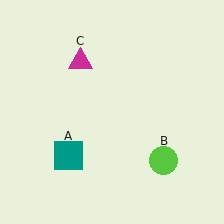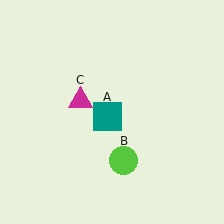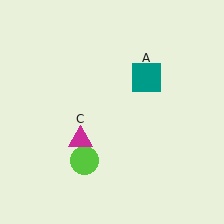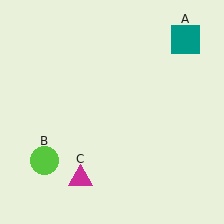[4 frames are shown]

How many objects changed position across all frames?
3 objects changed position: teal square (object A), lime circle (object B), magenta triangle (object C).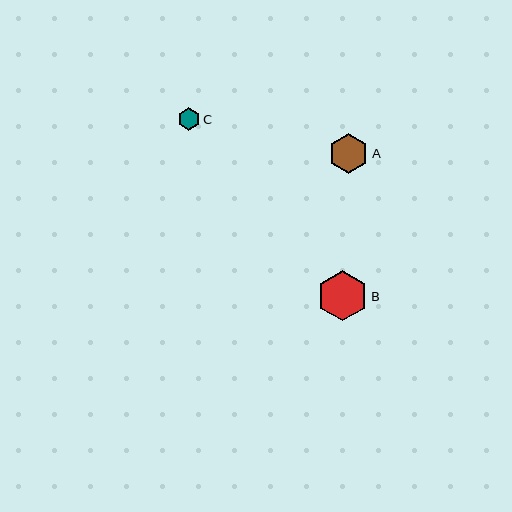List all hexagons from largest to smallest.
From largest to smallest: B, A, C.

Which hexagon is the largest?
Hexagon B is the largest with a size of approximately 50 pixels.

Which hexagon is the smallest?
Hexagon C is the smallest with a size of approximately 23 pixels.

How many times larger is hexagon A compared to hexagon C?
Hexagon A is approximately 1.7 times the size of hexagon C.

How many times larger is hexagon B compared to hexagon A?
Hexagon B is approximately 1.3 times the size of hexagon A.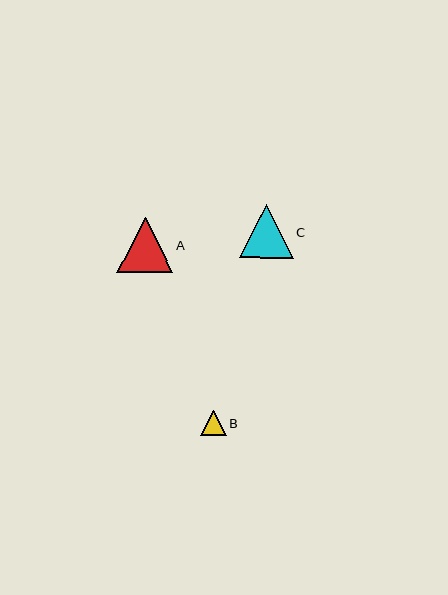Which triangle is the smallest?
Triangle B is the smallest with a size of approximately 26 pixels.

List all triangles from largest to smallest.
From largest to smallest: A, C, B.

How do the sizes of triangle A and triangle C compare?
Triangle A and triangle C are approximately the same size.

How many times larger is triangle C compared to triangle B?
Triangle C is approximately 2.1 times the size of triangle B.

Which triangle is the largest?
Triangle A is the largest with a size of approximately 55 pixels.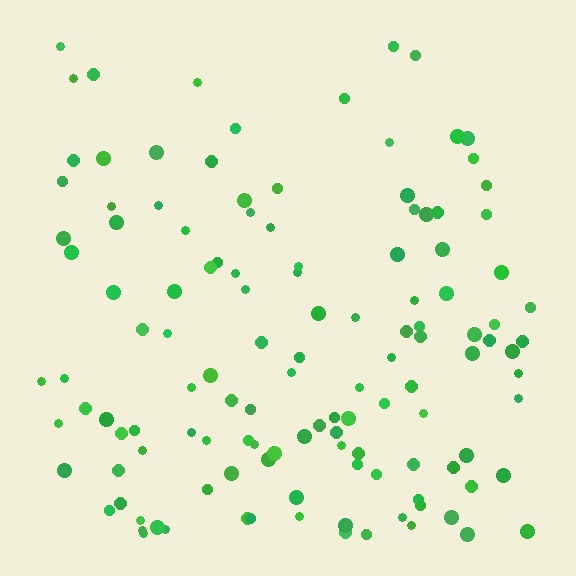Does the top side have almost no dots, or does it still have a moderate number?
Still a moderate number, just noticeably fewer than the bottom.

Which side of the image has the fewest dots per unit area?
The top.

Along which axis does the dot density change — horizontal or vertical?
Vertical.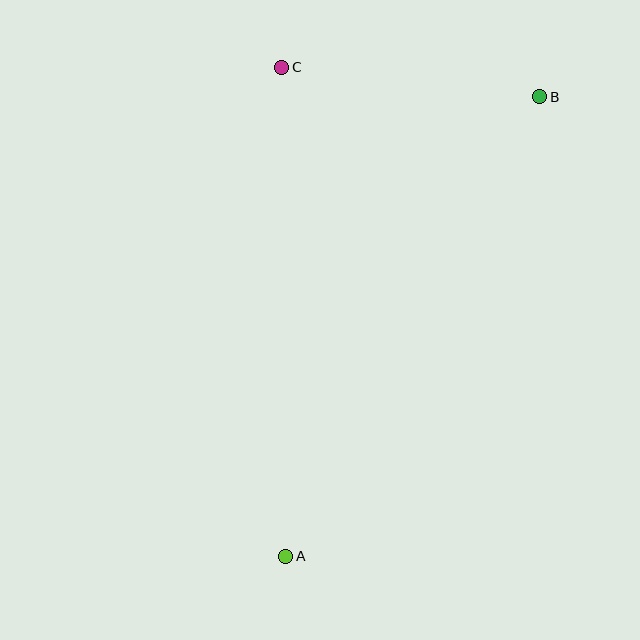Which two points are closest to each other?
Points B and C are closest to each other.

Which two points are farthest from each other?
Points A and B are farthest from each other.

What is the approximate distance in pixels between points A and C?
The distance between A and C is approximately 489 pixels.